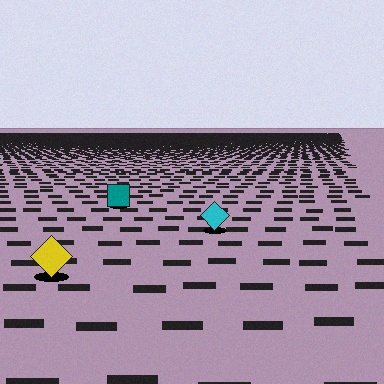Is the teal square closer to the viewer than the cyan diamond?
No. The cyan diamond is closer — you can tell from the texture gradient: the ground texture is coarser near it.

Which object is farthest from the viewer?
The teal square is farthest from the viewer. It appears smaller and the ground texture around it is denser.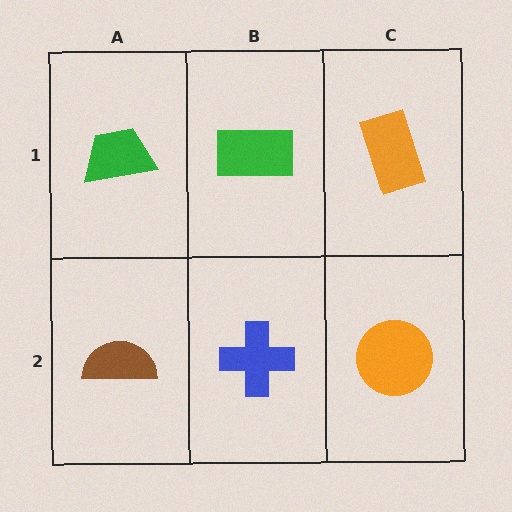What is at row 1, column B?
A green rectangle.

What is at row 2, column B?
A blue cross.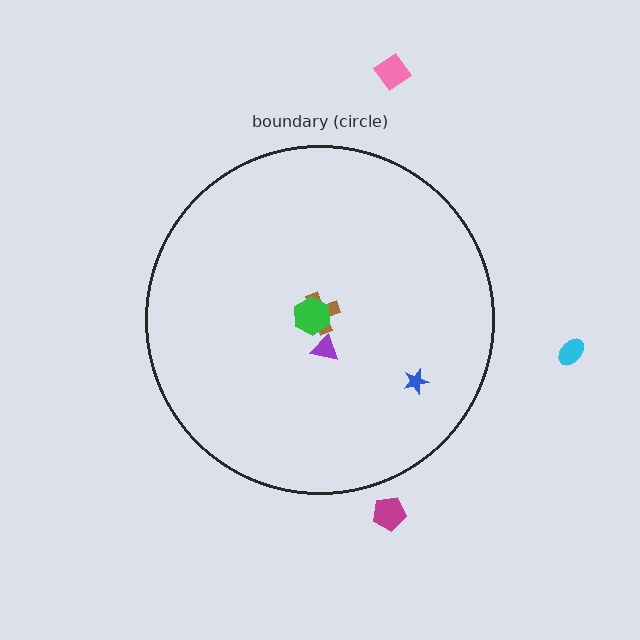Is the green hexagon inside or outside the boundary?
Inside.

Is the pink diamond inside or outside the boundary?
Outside.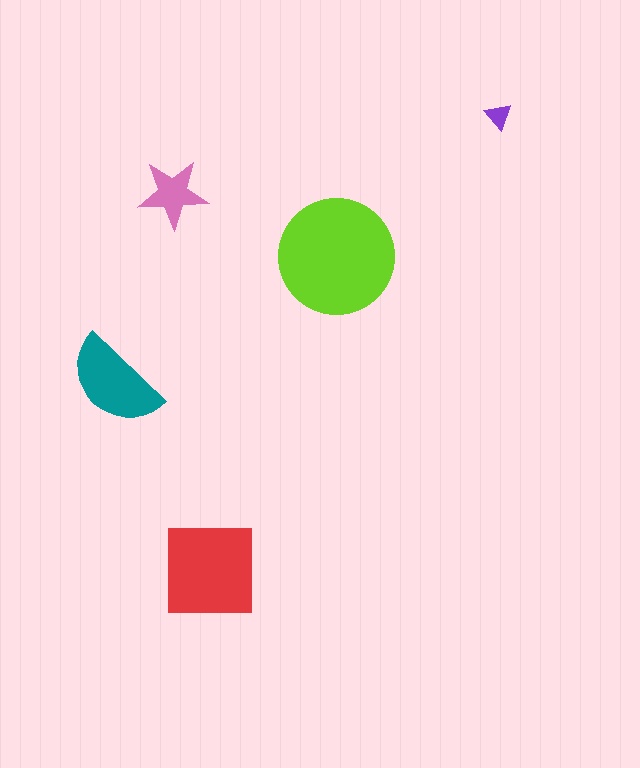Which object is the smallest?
The purple triangle.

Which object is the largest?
The lime circle.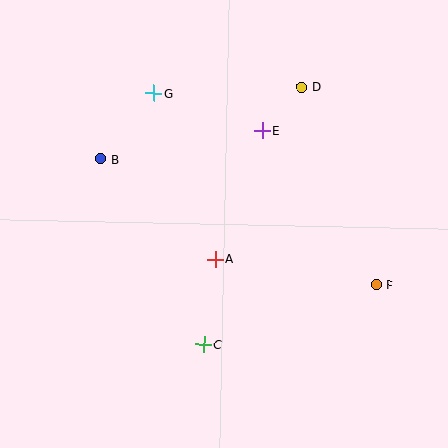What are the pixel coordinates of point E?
Point E is at (262, 131).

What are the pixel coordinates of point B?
Point B is at (101, 159).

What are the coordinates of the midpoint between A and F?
The midpoint between A and F is at (296, 272).